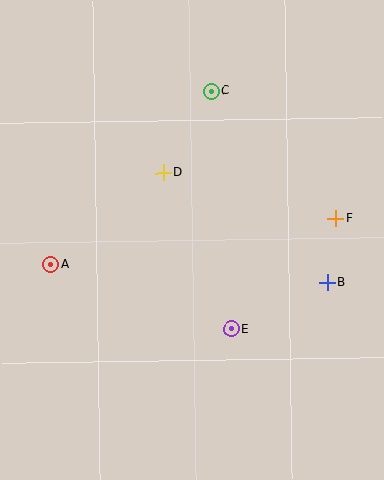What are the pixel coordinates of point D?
Point D is at (163, 173).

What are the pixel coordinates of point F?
Point F is at (335, 218).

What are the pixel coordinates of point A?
Point A is at (51, 264).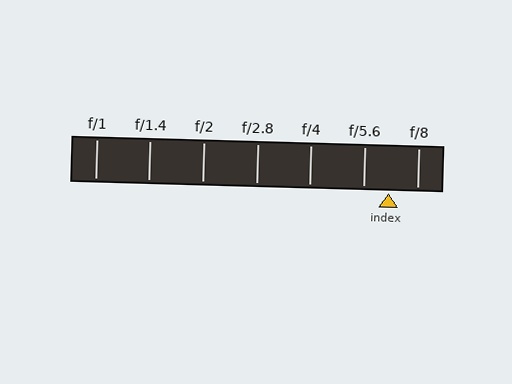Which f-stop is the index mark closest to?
The index mark is closest to f/5.6.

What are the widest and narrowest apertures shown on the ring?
The widest aperture shown is f/1 and the narrowest is f/8.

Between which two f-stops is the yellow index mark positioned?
The index mark is between f/5.6 and f/8.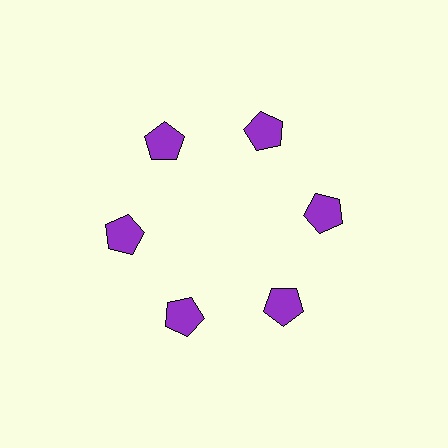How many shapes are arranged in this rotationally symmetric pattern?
There are 6 shapes, arranged in 6 groups of 1.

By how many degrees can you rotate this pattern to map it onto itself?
The pattern maps onto itself every 60 degrees of rotation.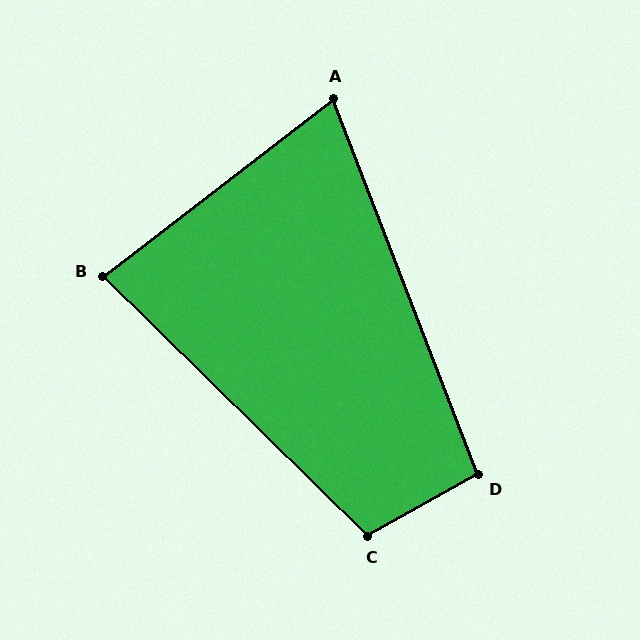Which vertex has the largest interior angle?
C, at approximately 106 degrees.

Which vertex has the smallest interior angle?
A, at approximately 74 degrees.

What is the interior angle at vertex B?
Approximately 82 degrees (acute).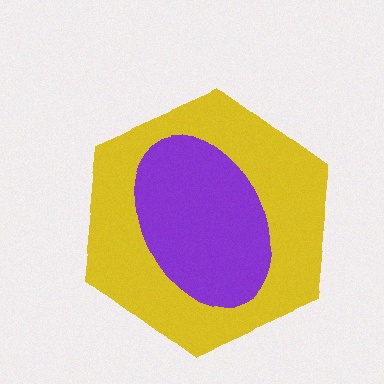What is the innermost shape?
The purple ellipse.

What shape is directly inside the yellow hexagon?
The purple ellipse.